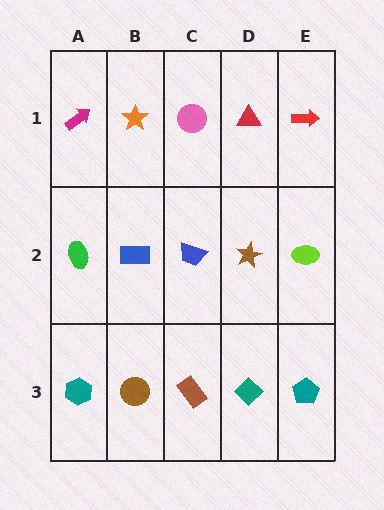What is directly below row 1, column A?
A green ellipse.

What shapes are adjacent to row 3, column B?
A blue rectangle (row 2, column B), a teal hexagon (row 3, column A), a brown rectangle (row 3, column C).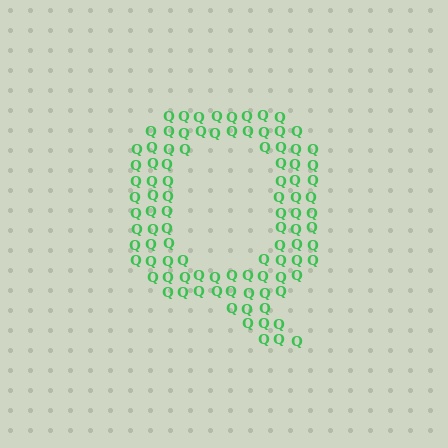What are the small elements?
The small elements are letter Q's.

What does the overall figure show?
The overall figure shows the letter Q.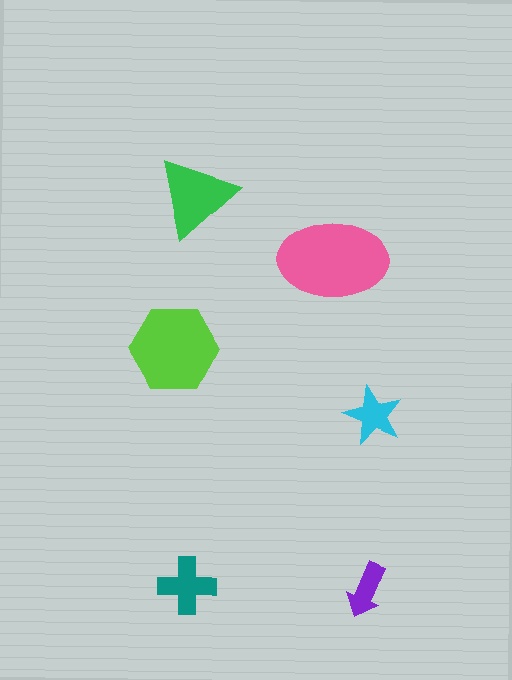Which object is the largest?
The pink ellipse.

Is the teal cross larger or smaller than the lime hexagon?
Smaller.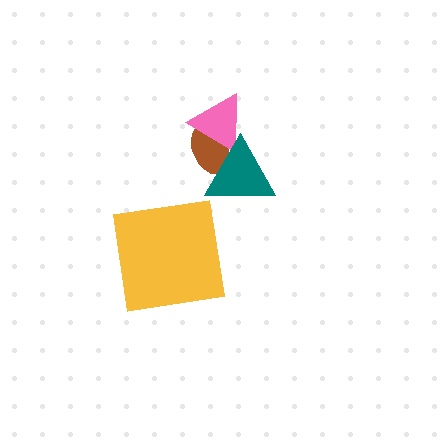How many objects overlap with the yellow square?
0 objects overlap with the yellow square.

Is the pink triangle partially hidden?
Yes, it is partially covered by another shape.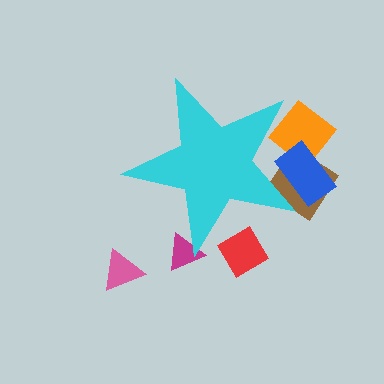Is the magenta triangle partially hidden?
Yes, the magenta triangle is partially hidden behind the cyan star.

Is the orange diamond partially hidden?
Yes, the orange diamond is partially hidden behind the cyan star.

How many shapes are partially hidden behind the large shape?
5 shapes are partially hidden.